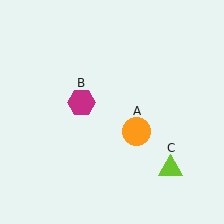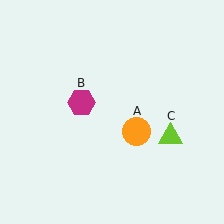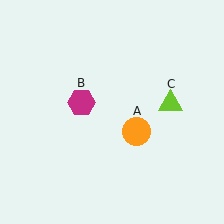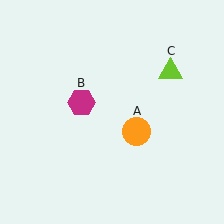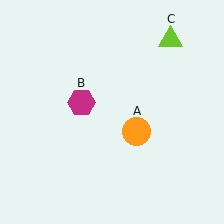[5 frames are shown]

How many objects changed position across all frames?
1 object changed position: lime triangle (object C).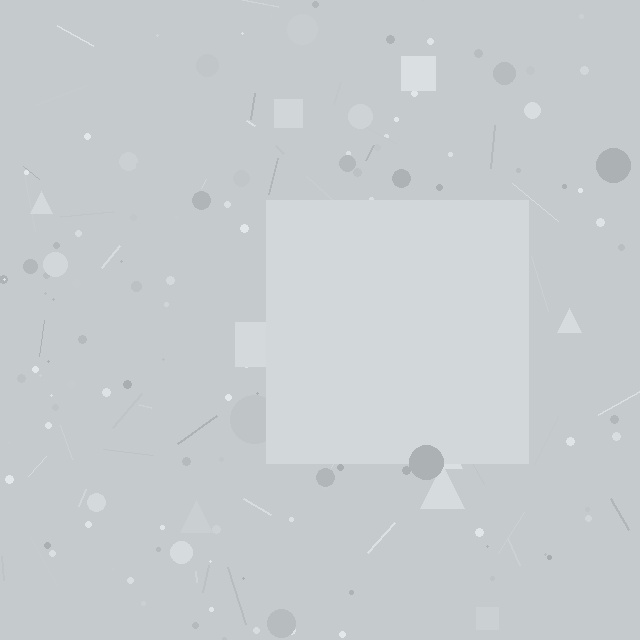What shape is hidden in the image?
A square is hidden in the image.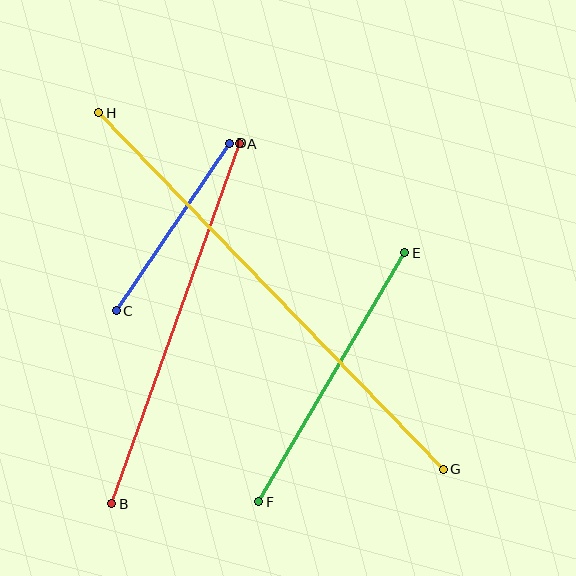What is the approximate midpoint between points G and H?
The midpoint is at approximately (271, 291) pixels.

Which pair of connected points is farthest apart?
Points G and H are farthest apart.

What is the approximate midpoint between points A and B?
The midpoint is at approximately (176, 324) pixels.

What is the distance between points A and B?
The distance is approximately 382 pixels.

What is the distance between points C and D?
The distance is approximately 202 pixels.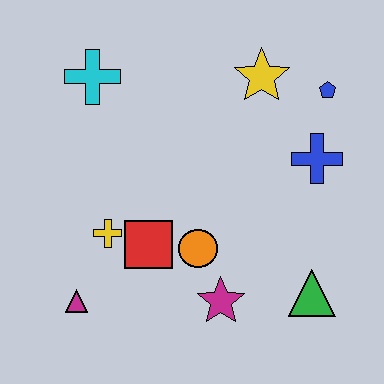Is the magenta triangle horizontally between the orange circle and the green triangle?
No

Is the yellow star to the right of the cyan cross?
Yes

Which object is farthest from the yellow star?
The magenta triangle is farthest from the yellow star.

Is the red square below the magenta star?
No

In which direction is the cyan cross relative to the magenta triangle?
The cyan cross is above the magenta triangle.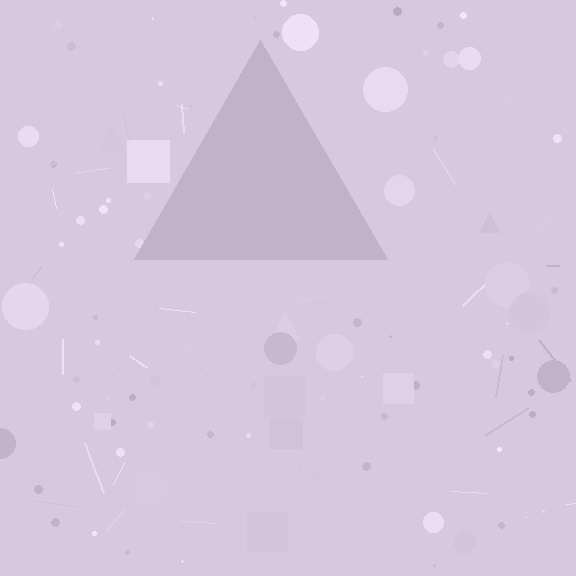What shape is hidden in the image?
A triangle is hidden in the image.